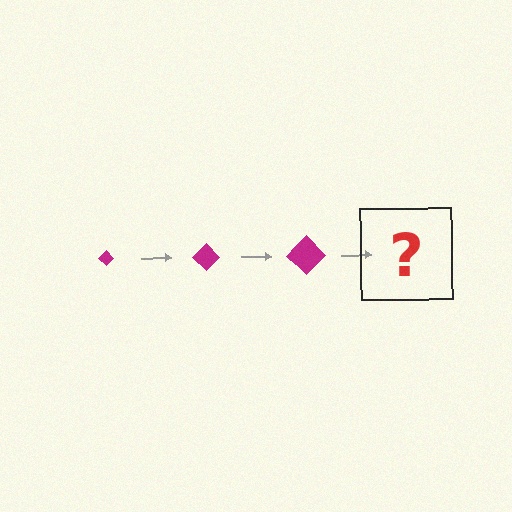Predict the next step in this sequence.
The next step is a magenta diamond, larger than the previous one.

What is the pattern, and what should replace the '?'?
The pattern is that the diamond gets progressively larger each step. The '?' should be a magenta diamond, larger than the previous one.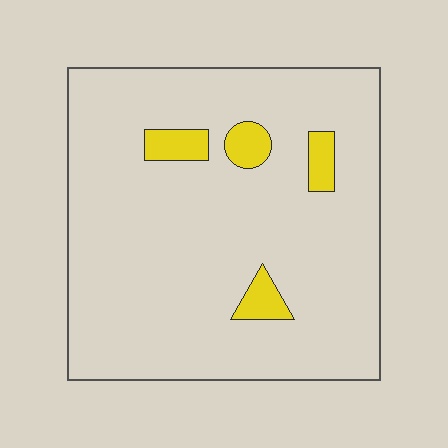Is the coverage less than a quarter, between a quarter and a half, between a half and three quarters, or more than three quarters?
Less than a quarter.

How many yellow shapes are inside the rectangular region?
4.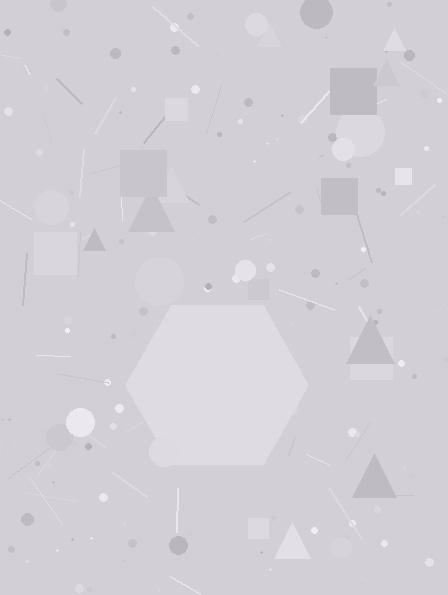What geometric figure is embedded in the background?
A hexagon is embedded in the background.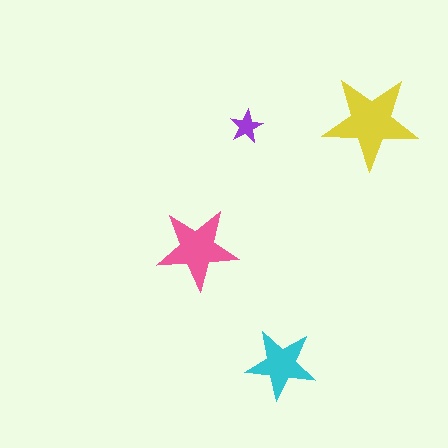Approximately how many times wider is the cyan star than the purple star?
About 2 times wider.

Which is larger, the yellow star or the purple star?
The yellow one.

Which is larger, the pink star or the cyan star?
The pink one.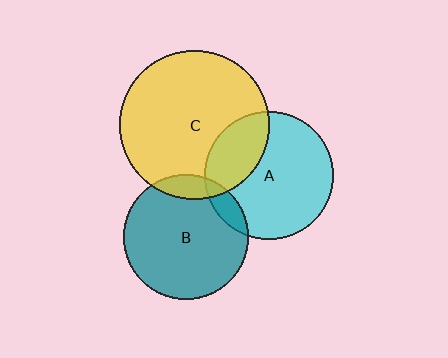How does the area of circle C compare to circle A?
Approximately 1.3 times.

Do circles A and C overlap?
Yes.